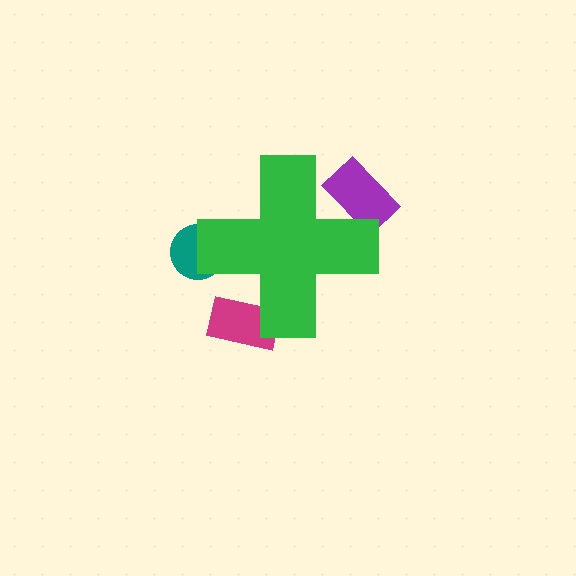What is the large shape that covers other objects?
A green cross.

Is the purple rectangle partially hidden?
Yes, the purple rectangle is partially hidden behind the green cross.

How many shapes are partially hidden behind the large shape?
3 shapes are partially hidden.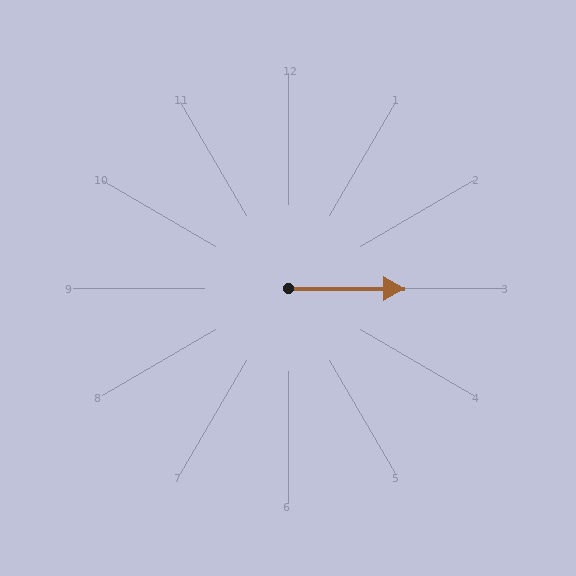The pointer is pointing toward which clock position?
Roughly 3 o'clock.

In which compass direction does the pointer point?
East.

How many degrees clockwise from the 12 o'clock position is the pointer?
Approximately 90 degrees.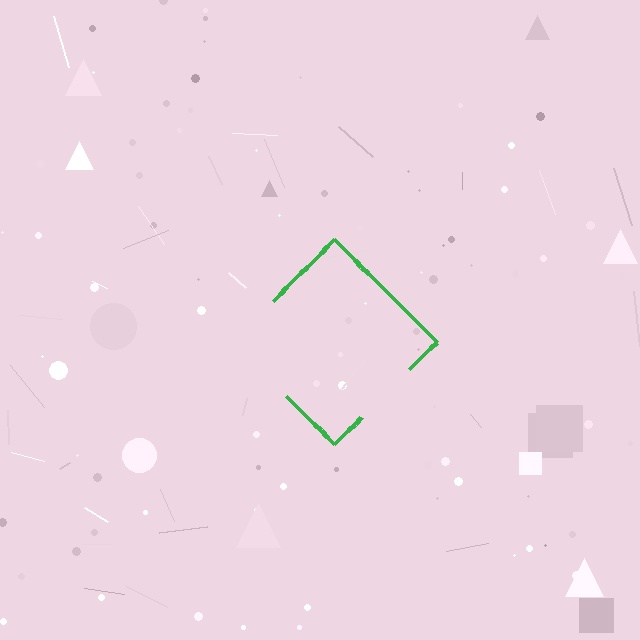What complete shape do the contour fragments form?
The contour fragments form a diamond.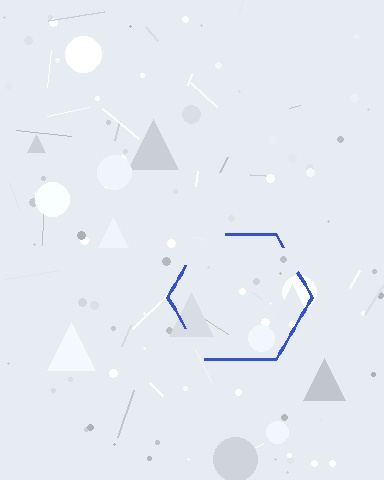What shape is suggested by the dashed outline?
The dashed outline suggests a hexagon.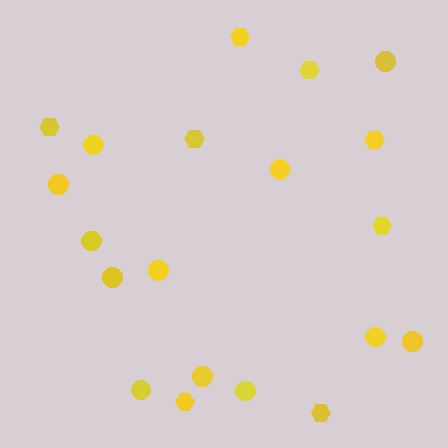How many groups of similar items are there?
There are 2 groups: one group of hexagons (8) and one group of circles (12).